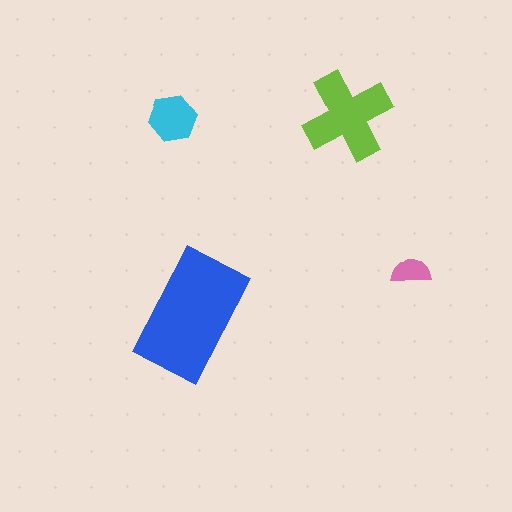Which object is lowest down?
The blue rectangle is bottommost.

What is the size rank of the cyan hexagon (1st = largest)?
3rd.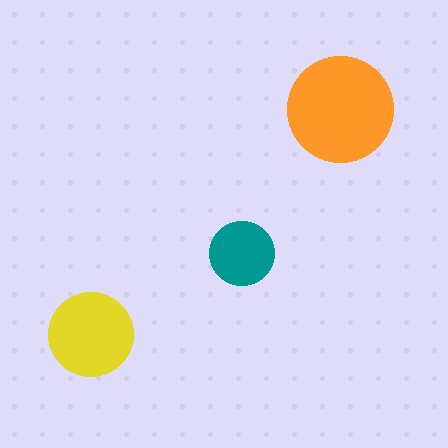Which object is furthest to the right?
The orange circle is rightmost.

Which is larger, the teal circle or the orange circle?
The orange one.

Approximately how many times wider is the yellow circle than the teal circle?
About 1.5 times wider.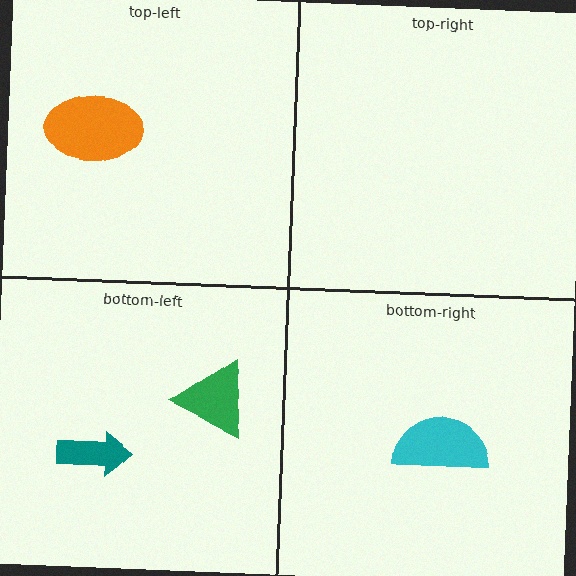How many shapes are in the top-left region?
1.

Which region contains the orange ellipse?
The top-left region.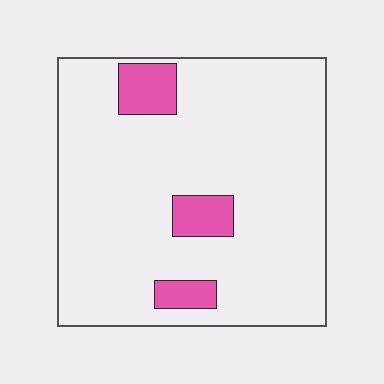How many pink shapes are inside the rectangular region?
3.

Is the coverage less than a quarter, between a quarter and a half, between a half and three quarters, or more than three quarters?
Less than a quarter.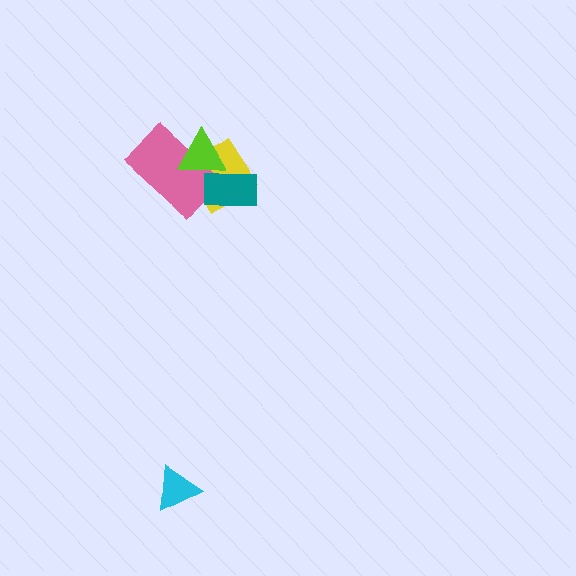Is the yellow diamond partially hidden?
Yes, it is partially covered by another shape.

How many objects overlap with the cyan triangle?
0 objects overlap with the cyan triangle.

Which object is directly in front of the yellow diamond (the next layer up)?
The pink rectangle is directly in front of the yellow diamond.